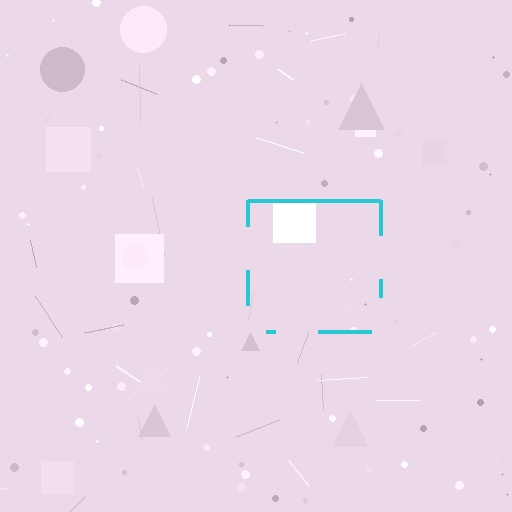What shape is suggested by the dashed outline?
The dashed outline suggests a square.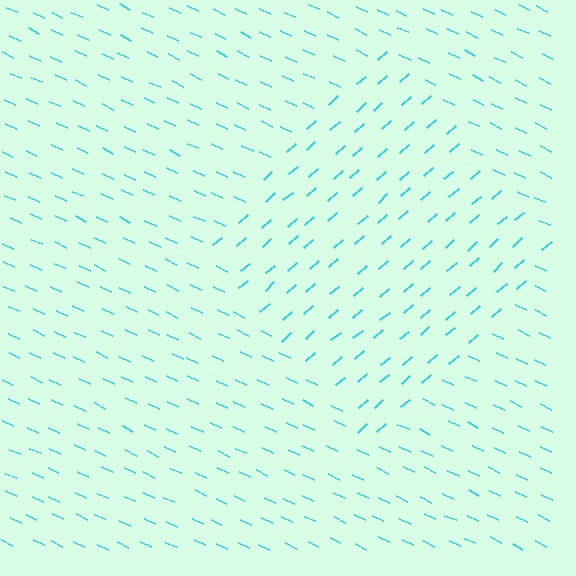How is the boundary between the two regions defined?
The boundary is defined purely by a change in line orientation (approximately 66 degrees difference). All lines are the same color and thickness.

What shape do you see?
I see a diamond.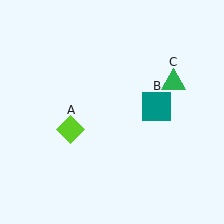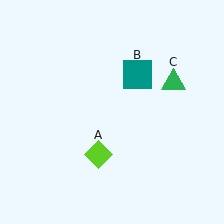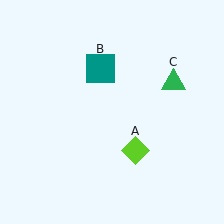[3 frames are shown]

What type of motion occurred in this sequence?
The lime diamond (object A), teal square (object B) rotated counterclockwise around the center of the scene.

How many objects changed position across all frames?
2 objects changed position: lime diamond (object A), teal square (object B).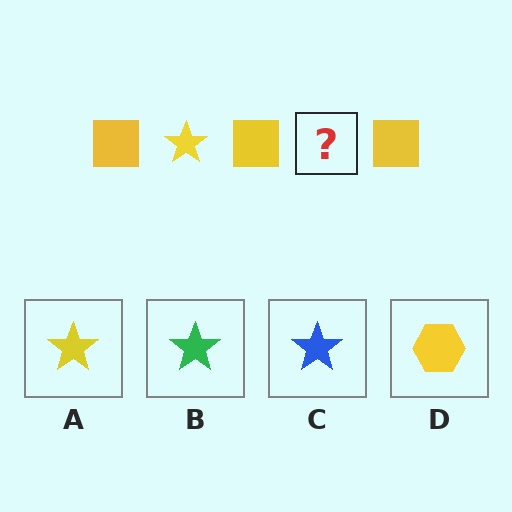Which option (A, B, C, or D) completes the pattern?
A.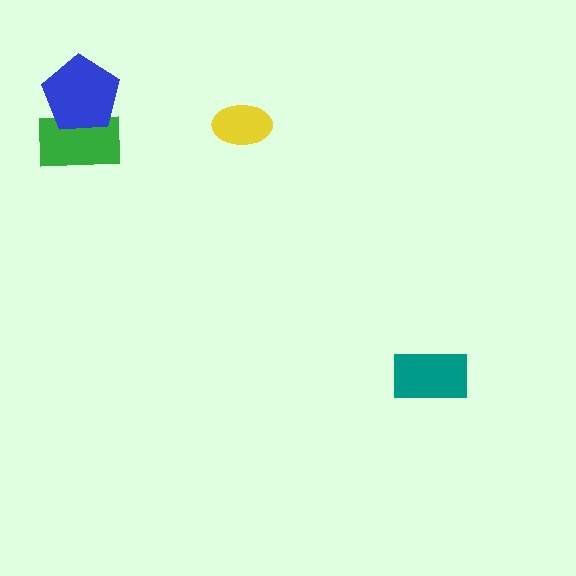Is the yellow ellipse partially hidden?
No, no other shape covers it.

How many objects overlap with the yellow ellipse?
0 objects overlap with the yellow ellipse.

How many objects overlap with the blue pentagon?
1 object overlaps with the blue pentagon.